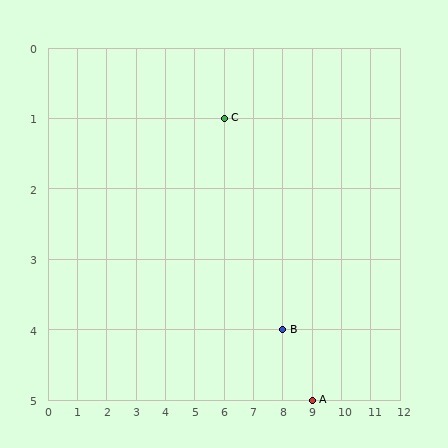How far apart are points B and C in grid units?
Points B and C are 2 columns and 3 rows apart (about 3.6 grid units diagonally).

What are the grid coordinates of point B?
Point B is at grid coordinates (8, 4).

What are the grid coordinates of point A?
Point A is at grid coordinates (9, 5).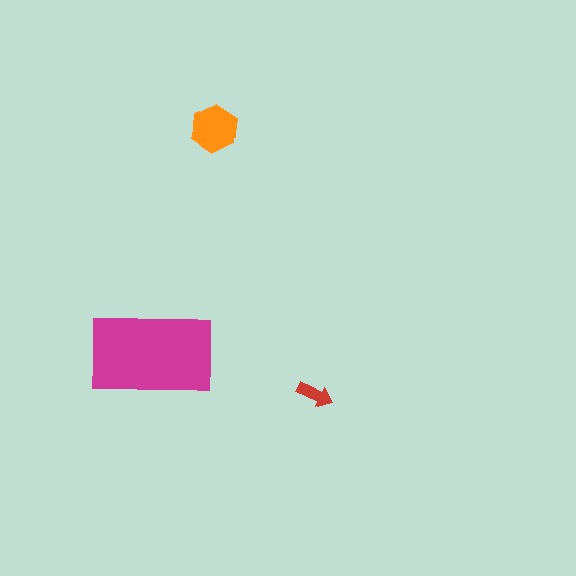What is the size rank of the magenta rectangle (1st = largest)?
1st.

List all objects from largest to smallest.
The magenta rectangle, the orange hexagon, the red arrow.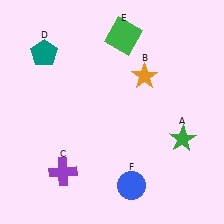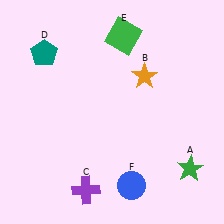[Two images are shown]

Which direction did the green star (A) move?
The green star (A) moved down.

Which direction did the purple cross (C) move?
The purple cross (C) moved right.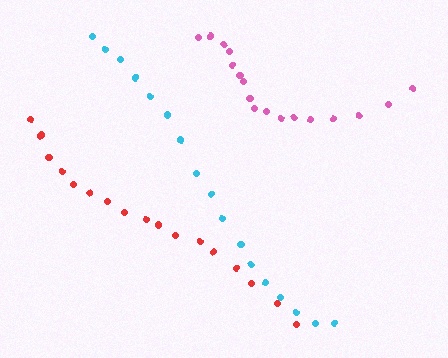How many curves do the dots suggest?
There are 3 distinct paths.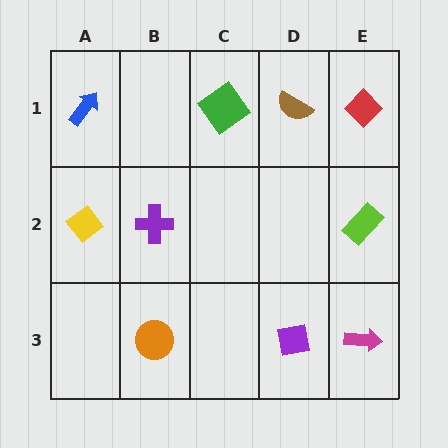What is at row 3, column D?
A purple square.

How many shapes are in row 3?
3 shapes.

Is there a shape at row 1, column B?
No, that cell is empty.